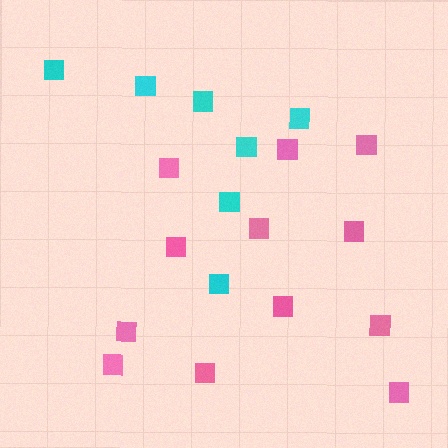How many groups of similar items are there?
There are 2 groups: one group of pink squares (12) and one group of cyan squares (7).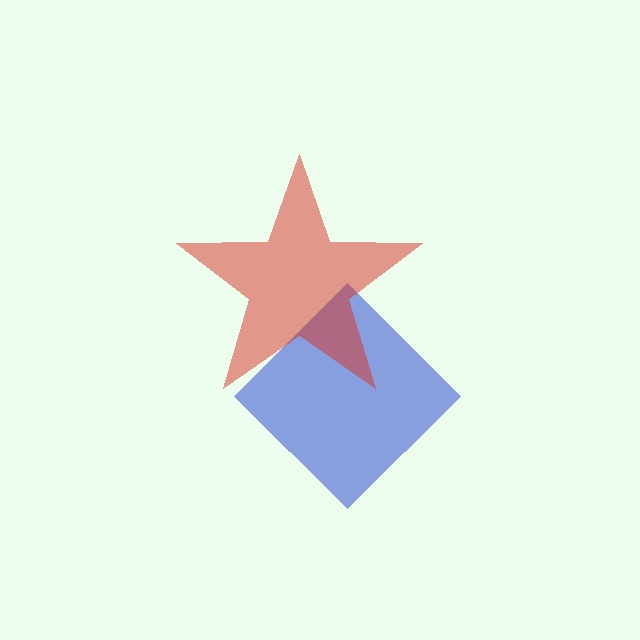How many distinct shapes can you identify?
There are 2 distinct shapes: a blue diamond, a red star.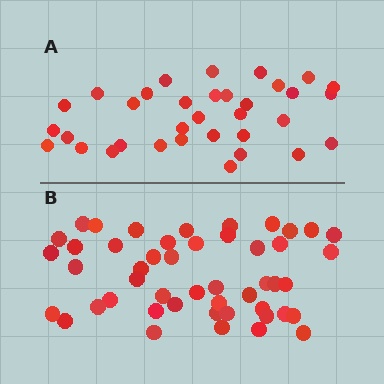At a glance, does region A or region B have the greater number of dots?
Region B (the bottom region) has more dots.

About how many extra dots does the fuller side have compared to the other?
Region B has approximately 15 more dots than region A.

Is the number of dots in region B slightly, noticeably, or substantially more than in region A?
Region B has noticeably more, but not dramatically so. The ratio is roughly 1.4 to 1.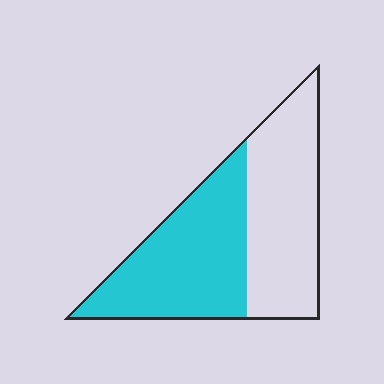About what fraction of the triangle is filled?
About one half (1/2).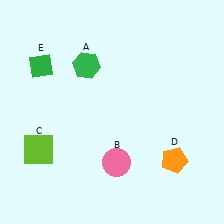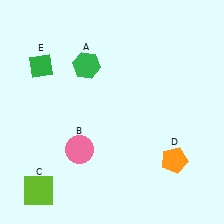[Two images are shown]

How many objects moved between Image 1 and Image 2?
2 objects moved between the two images.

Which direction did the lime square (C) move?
The lime square (C) moved down.